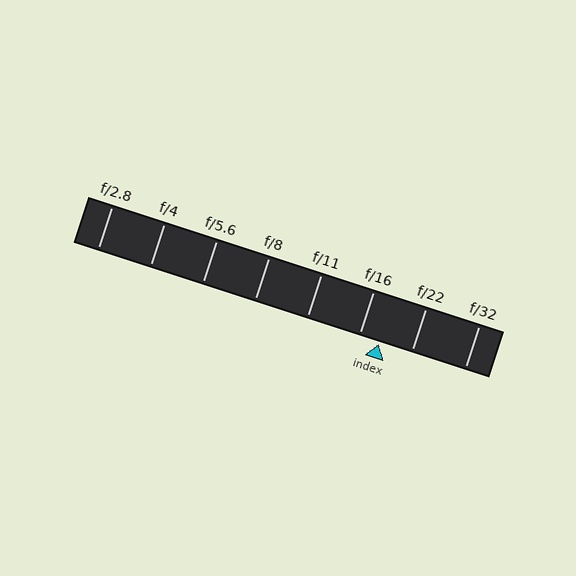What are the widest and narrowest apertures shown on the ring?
The widest aperture shown is f/2.8 and the narrowest is f/32.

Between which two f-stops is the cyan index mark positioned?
The index mark is between f/16 and f/22.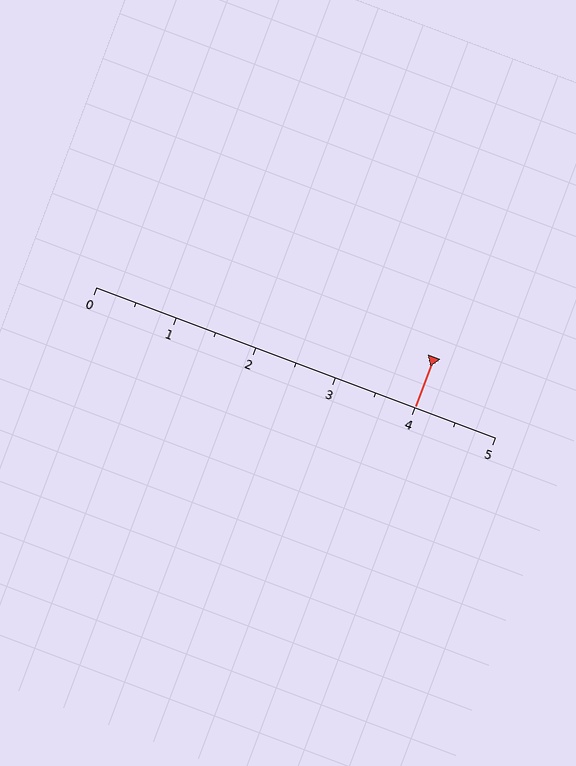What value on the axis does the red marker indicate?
The marker indicates approximately 4.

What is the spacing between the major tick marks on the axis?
The major ticks are spaced 1 apart.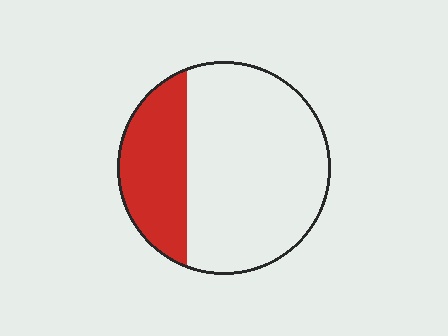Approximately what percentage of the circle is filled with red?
Approximately 30%.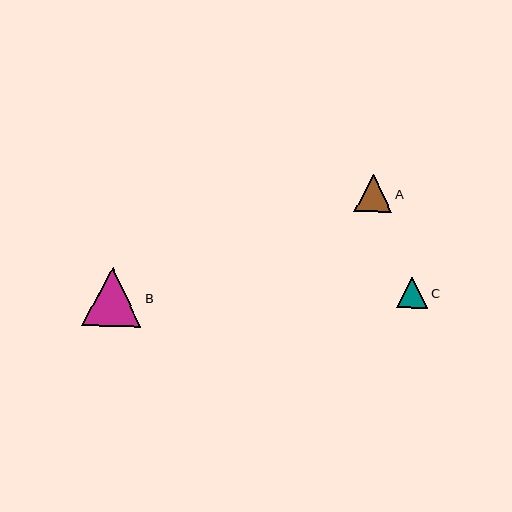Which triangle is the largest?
Triangle B is the largest with a size of approximately 59 pixels.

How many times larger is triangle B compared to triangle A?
Triangle B is approximately 1.6 times the size of triangle A.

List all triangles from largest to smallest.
From largest to smallest: B, A, C.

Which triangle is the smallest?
Triangle C is the smallest with a size of approximately 31 pixels.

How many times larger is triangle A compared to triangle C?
Triangle A is approximately 1.2 times the size of triangle C.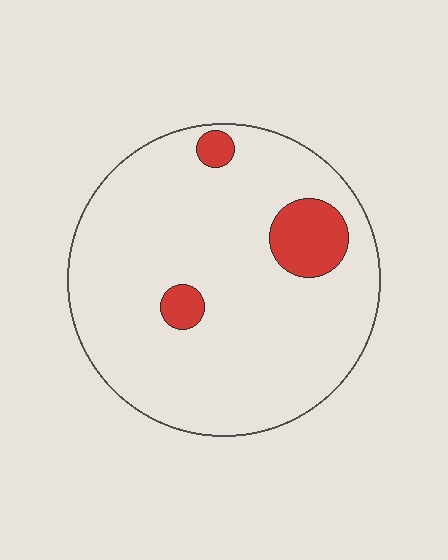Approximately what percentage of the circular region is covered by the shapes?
Approximately 10%.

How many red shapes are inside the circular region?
3.